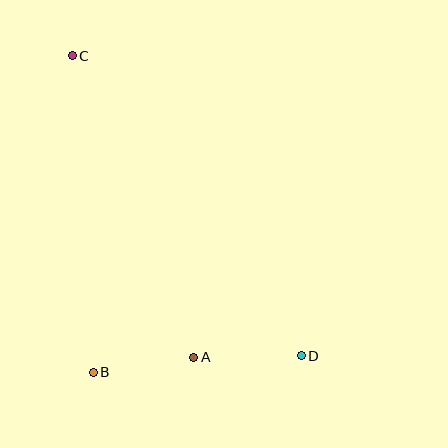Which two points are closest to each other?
Points A and B are closest to each other.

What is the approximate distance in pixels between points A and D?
The distance between A and D is approximately 108 pixels.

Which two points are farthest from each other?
Points C and D are farthest from each other.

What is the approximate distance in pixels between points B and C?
The distance between B and C is approximately 317 pixels.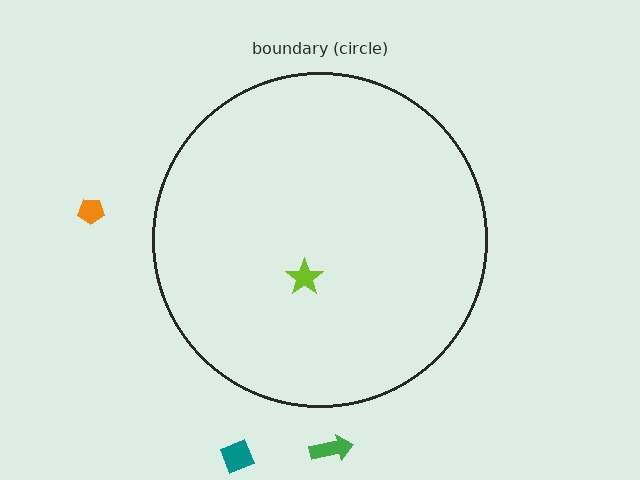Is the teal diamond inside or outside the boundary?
Outside.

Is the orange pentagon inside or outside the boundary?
Outside.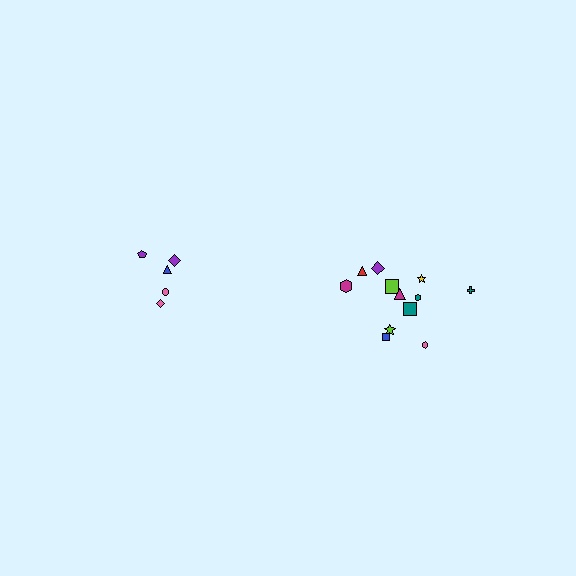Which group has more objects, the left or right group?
The right group.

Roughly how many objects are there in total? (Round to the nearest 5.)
Roughly 15 objects in total.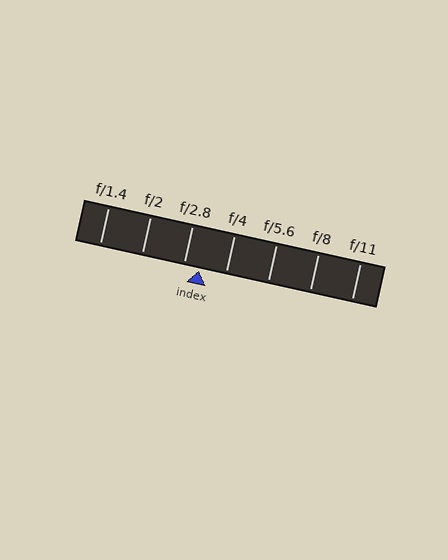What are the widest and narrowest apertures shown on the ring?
The widest aperture shown is f/1.4 and the narrowest is f/11.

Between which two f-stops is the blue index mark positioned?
The index mark is between f/2.8 and f/4.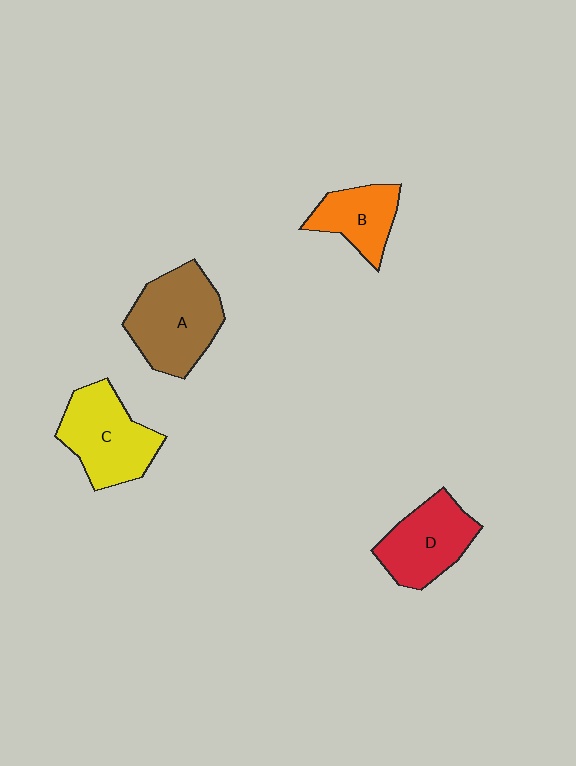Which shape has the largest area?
Shape A (brown).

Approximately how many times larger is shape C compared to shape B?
Approximately 1.5 times.